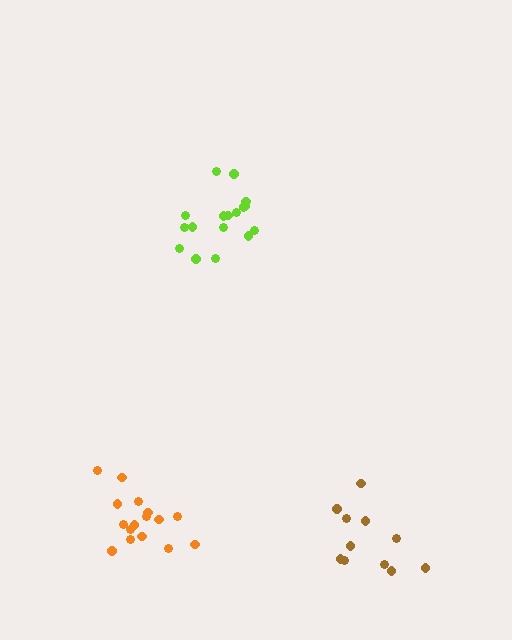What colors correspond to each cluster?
The clusters are colored: lime, brown, orange.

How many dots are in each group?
Group 1: 17 dots, Group 2: 11 dots, Group 3: 16 dots (44 total).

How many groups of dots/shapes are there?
There are 3 groups.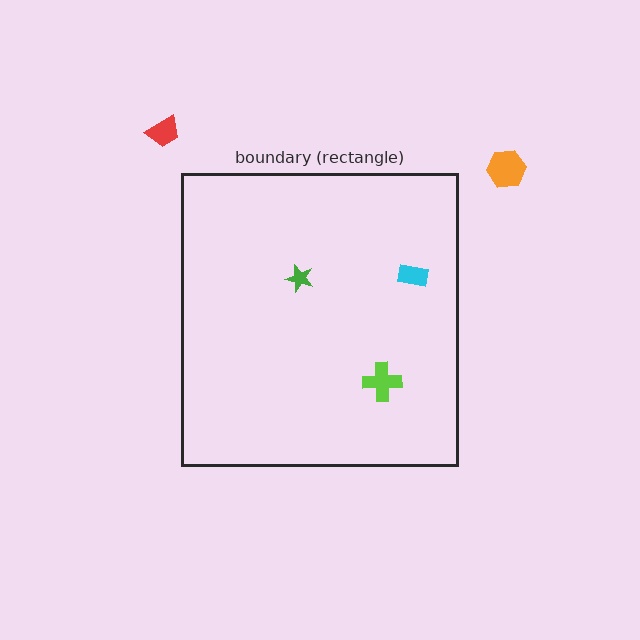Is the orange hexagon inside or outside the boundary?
Outside.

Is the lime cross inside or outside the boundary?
Inside.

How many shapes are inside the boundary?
3 inside, 2 outside.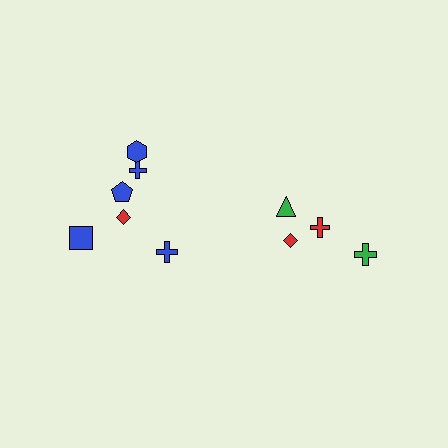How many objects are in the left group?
There are 6 objects.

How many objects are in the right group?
There are 4 objects.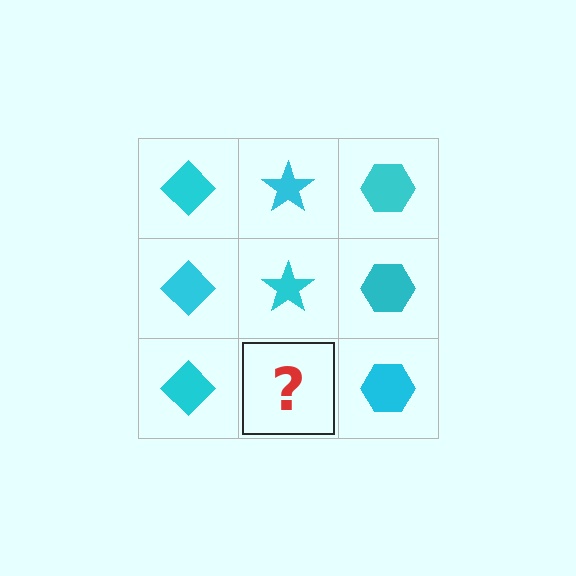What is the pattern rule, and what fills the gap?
The rule is that each column has a consistent shape. The gap should be filled with a cyan star.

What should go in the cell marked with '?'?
The missing cell should contain a cyan star.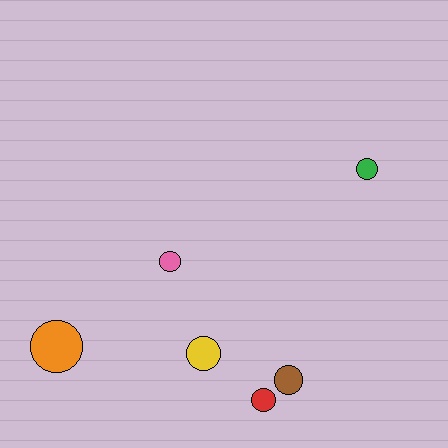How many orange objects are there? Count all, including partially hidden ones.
There is 1 orange object.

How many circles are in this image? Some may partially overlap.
There are 6 circles.